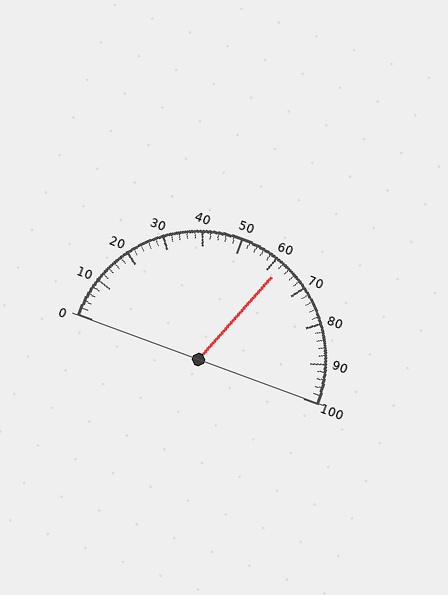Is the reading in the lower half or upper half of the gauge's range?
The reading is in the upper half of the range (0 to 100).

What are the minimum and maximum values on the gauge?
The gauge ranges from 0 to 100.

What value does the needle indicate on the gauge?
The needle indicates approximately 62.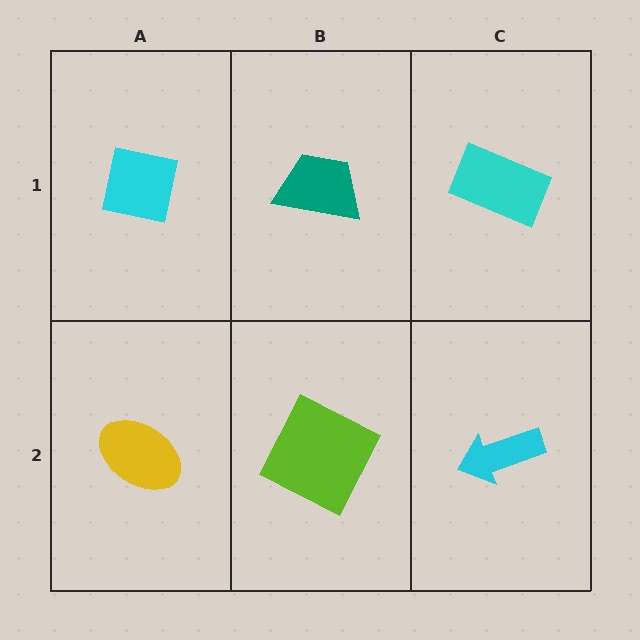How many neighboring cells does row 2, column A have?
2.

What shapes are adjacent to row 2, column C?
A cyan rectangle (row 1, column C), a lime square (row 2, column B).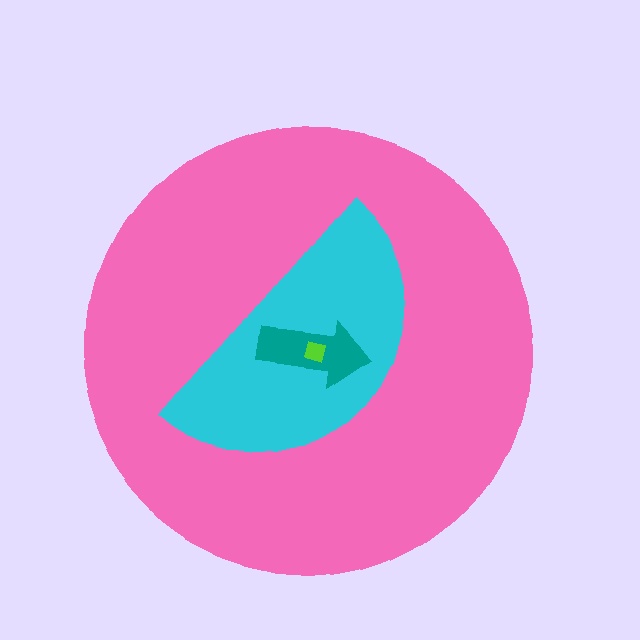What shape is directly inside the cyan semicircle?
The teal arrow.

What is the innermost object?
The lime square.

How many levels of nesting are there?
4.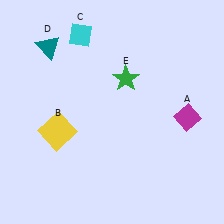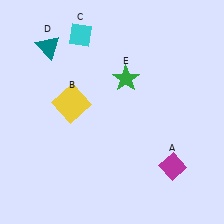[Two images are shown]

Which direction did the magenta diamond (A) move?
The magenta diamond (A) moved down.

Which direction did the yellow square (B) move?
The yellow square (B) moved up.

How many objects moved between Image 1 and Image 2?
2 objects moved between the two images.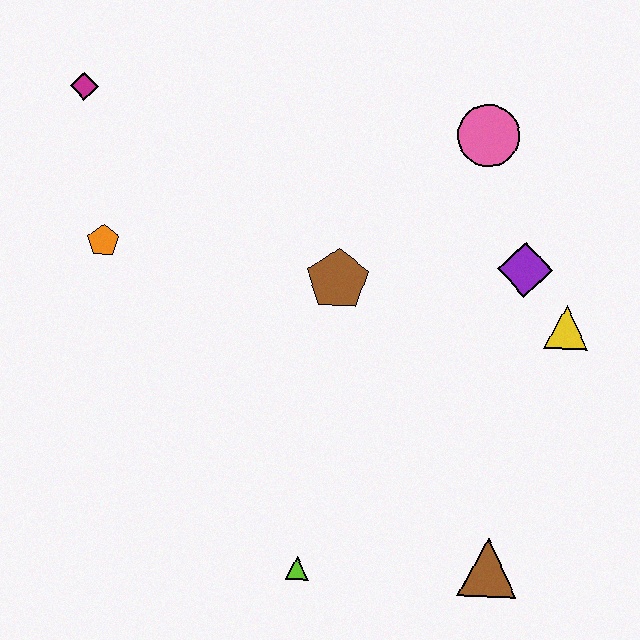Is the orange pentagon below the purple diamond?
No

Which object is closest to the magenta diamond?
The orange pentagon is closest to the magenta diamond.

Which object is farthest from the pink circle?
The lime triangle is farthest from the pink circle.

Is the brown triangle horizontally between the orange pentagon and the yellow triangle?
Yes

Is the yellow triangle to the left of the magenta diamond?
No